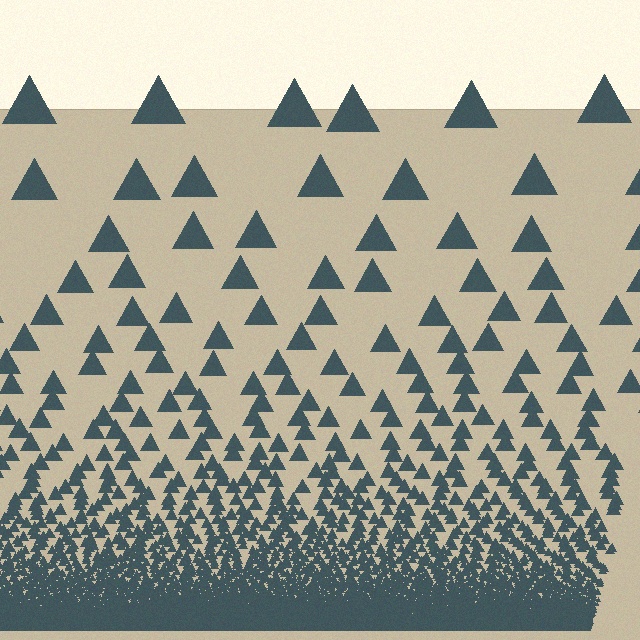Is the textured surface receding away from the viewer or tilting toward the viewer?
The surface appears to tilt toward the viewer. Texture elements get larger and sparser toward the top.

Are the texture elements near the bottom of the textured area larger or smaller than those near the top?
Smaller. The gradient is inverted — elements near the bottom are smaller and denser.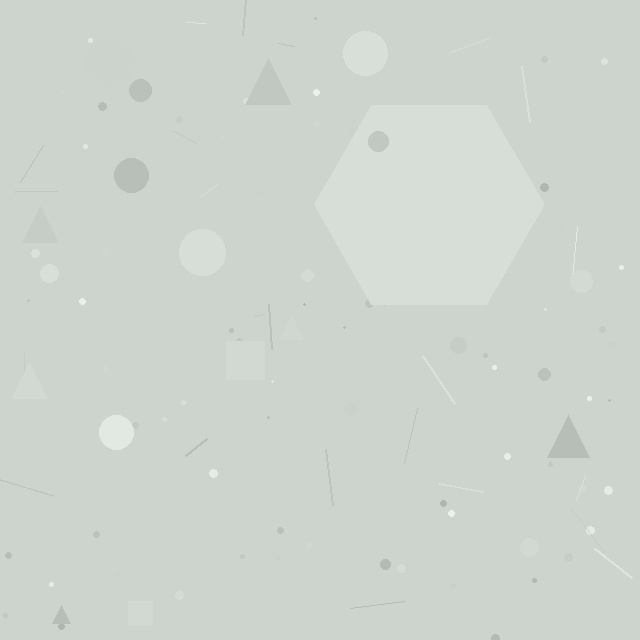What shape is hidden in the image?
A hexagon is hidden in the image.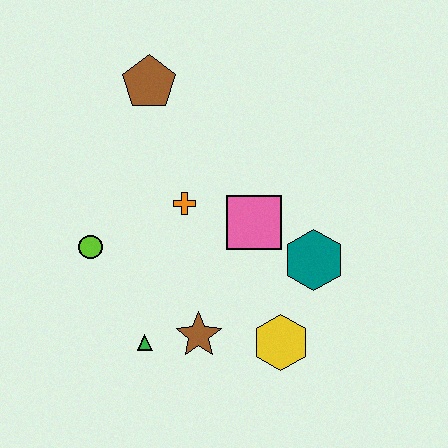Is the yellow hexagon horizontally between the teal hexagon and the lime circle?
Yes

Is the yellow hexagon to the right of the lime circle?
Yes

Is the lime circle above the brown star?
Yes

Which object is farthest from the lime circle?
The teal hexagon is farthest from the lime circle.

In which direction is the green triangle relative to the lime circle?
The green triangle is below the lime circle.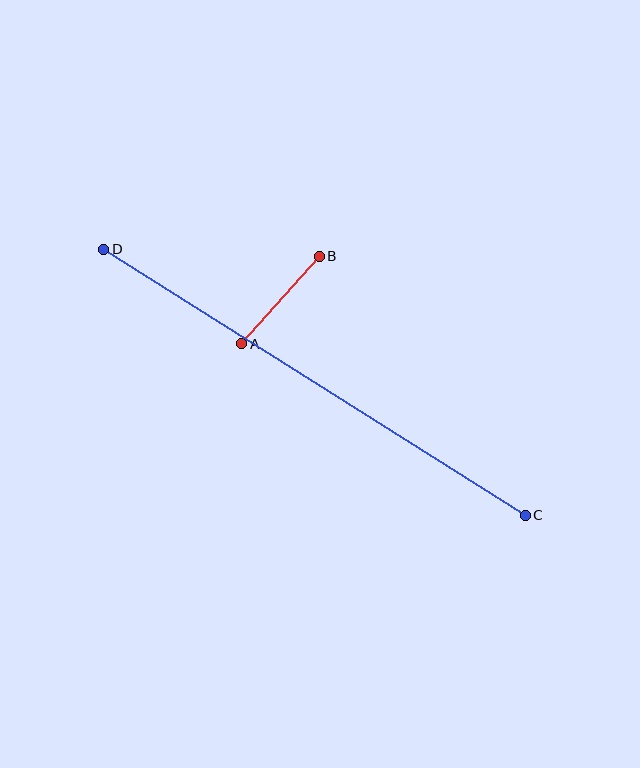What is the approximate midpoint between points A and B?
The midpoint is at approximately (280, 300) pixels.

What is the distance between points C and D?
The distance is approximately 498 pixels.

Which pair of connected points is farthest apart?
Points C and D are farthest apart.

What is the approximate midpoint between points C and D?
The midpoint is at approximately (315, 382) pixels.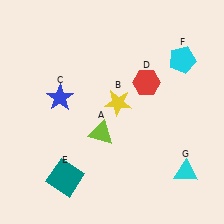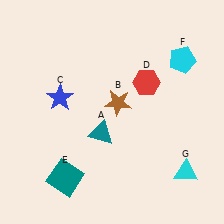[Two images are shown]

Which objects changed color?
A changed from lime to teal. B changed from yellow to brown.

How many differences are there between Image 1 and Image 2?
There are 2 differences between the two images.